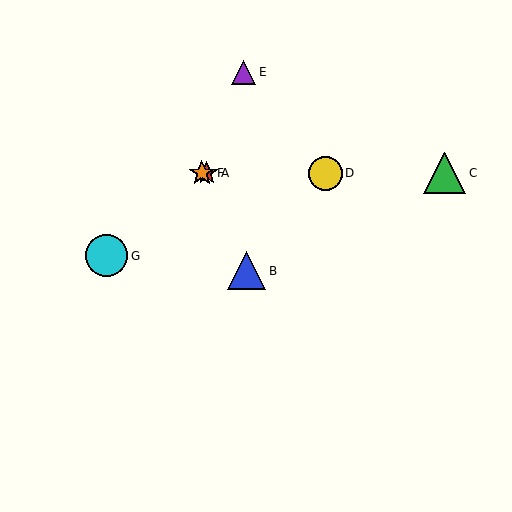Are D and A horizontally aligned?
Yes, both are at y≈173.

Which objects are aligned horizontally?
Objects A, C, D, F are aligned horizontally.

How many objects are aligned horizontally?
4 objects (A, C, D, F) are aligned horizontally.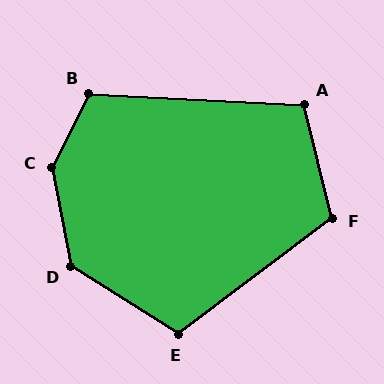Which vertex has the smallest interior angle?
A, at approximately 106 degrees.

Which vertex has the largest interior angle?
C, at approximately 143 degrees.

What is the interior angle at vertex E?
Approximately 111 degrees (obtuse).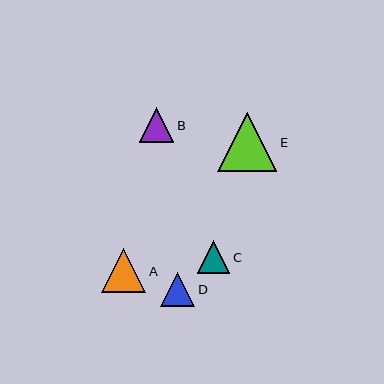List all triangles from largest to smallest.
From largest to smallest: E, A, D, B, C.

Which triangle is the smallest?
Triangle C is the smallest with a size of approximately 32 pixels.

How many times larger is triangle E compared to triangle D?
Triangle E is approximately 1.7 times the size of triangle D.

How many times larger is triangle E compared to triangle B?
Triangle E is approximately 1.7 times the size of triangle B.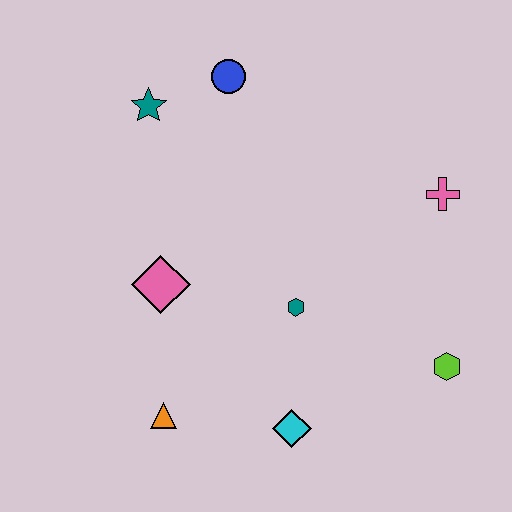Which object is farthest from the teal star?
The lime hexagon is farthest from the teal star.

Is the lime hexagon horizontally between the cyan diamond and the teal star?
No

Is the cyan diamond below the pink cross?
Yes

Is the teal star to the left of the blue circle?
Yes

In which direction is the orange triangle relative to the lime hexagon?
The orange triangle is to the left of the lime hexagon.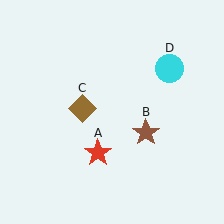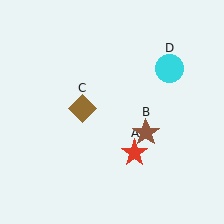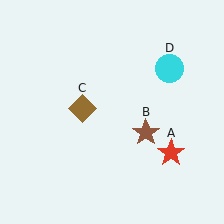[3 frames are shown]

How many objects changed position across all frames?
1 object changed position: red star (object A).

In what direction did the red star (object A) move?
The red star (object A) moved right.